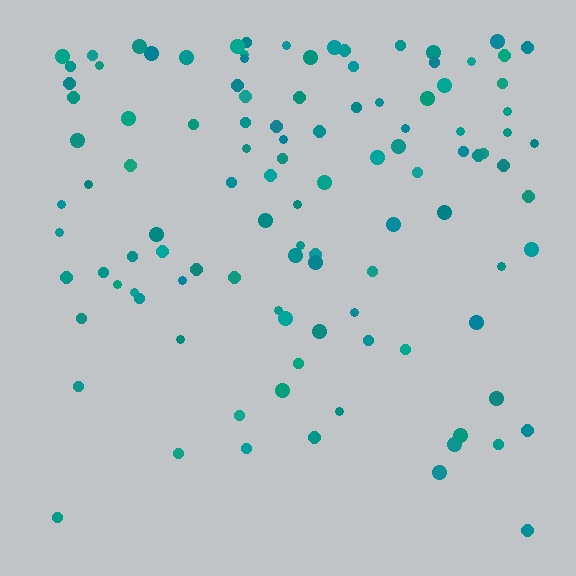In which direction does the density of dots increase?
From bottom to top, with the top side densest.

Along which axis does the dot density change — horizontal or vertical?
Vertical.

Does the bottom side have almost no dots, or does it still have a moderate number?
Still a moderate number, just noticeably fewer than the top.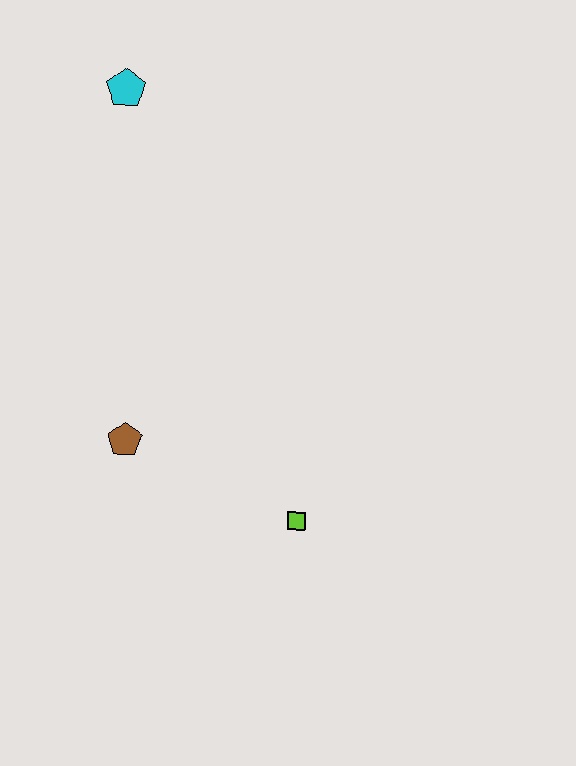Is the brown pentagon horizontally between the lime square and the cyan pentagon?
Yes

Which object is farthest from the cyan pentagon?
The lime square is farthest from the cyan pentagon.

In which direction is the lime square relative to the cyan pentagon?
The lime square is below the cyan pentagon.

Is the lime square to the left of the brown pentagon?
No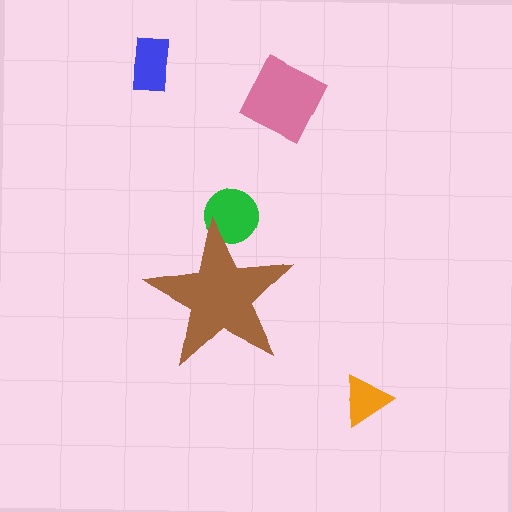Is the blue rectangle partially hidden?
No, the blue rectangle is fully visible.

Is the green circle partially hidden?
Yes, the green circle is partially hidden behind the brown star.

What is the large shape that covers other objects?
A brown star.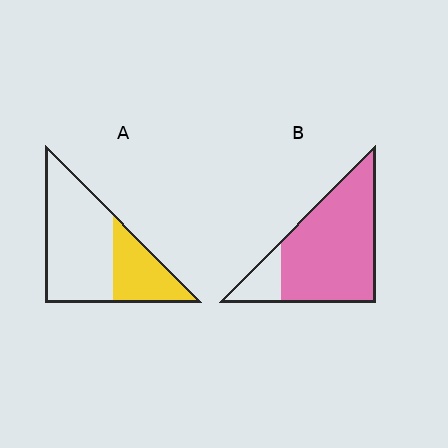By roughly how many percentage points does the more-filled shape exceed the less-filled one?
By roughly 50 percentage points (B over A).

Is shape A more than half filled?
No.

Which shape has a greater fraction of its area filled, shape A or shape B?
Shape B.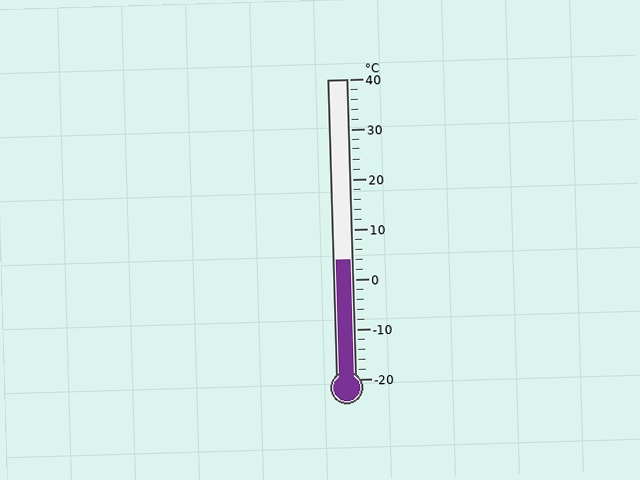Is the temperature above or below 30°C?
The temperature is below 30°C.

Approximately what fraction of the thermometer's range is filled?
The thermometer is filled to approximately 40% of its range.